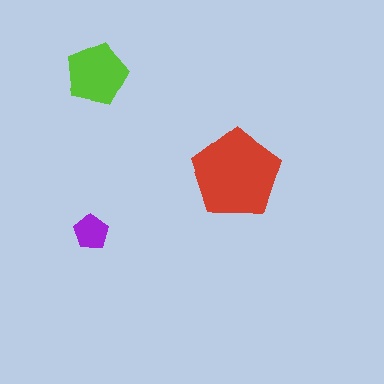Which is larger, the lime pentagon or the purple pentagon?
The lime one.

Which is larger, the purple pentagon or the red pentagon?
The red one.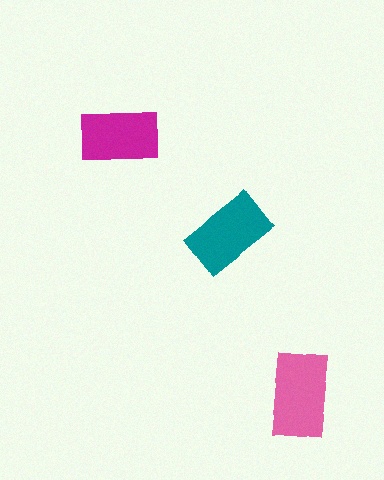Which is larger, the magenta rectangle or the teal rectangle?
The teal one.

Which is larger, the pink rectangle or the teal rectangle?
The pink one.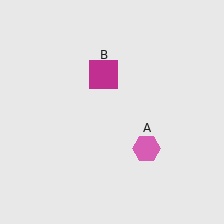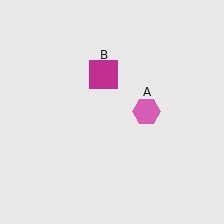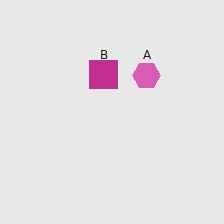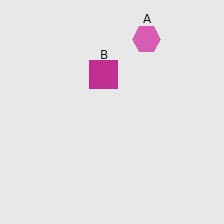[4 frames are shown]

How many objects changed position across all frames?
1 object changed position: pink hexagon (object A).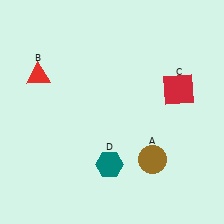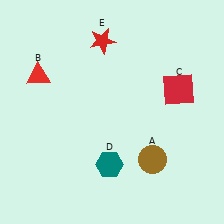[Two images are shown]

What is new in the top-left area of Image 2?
A red star (E) was added in the top-left area of Image 2.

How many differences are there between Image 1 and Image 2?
There is 1 difference between the two images.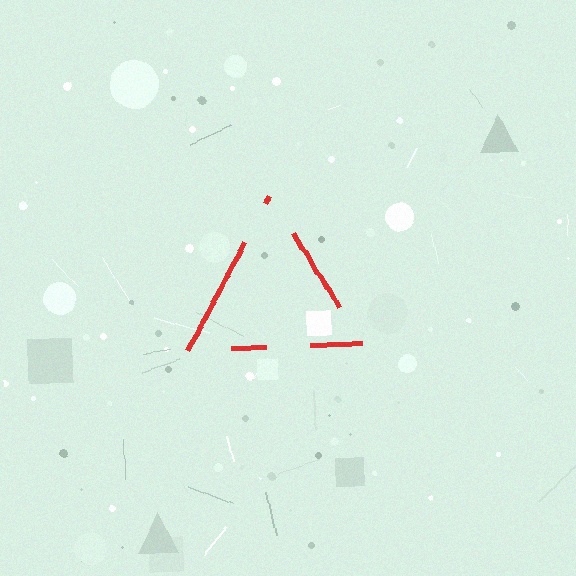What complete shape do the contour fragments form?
The contour fragments form a triangle.